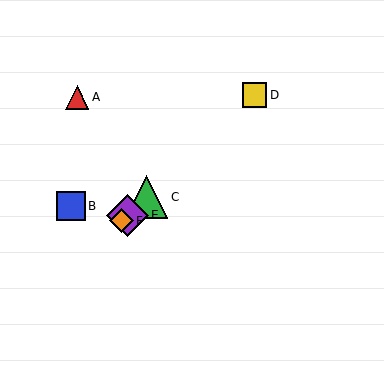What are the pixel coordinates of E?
Object E is at (127, 215).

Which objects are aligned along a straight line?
Objects C, D, E, F are aligned along a straight line.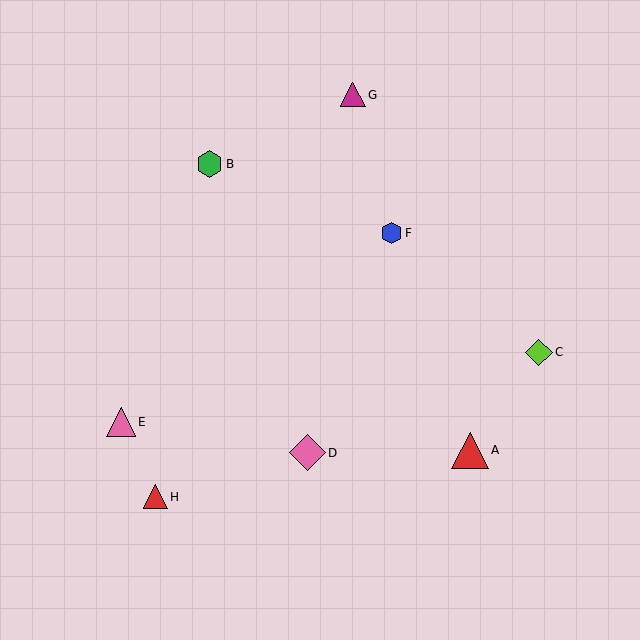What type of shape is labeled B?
Shape B is a green hexagon.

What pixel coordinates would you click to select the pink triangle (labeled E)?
Click at (121, 422) to select the pink triangle E.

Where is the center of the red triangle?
The center of the red triangle is at (470, 450).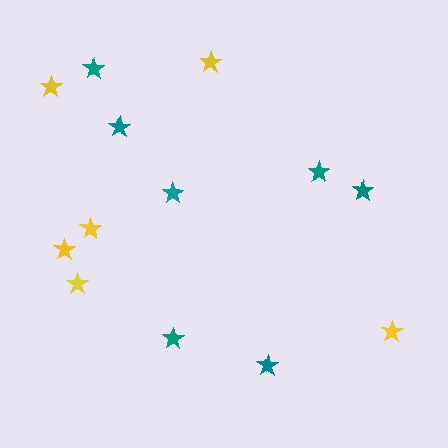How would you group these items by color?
There are 2 groups: one group of yellow stars (6) and one group of teal stars (7).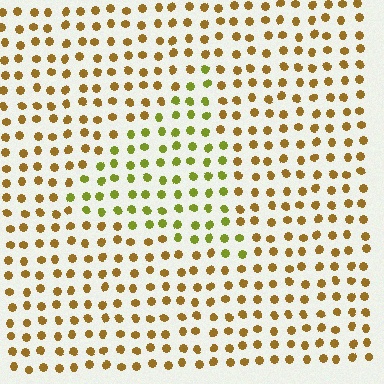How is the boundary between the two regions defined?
The boundary is defined purely by a slight shift in hue (about 36 degrees). Spacing, size, and orientation are identical on both sides.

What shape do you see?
I see a triangle.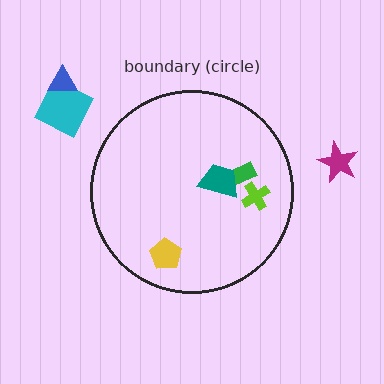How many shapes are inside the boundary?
4 inside, 3 outside.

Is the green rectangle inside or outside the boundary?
Inside.